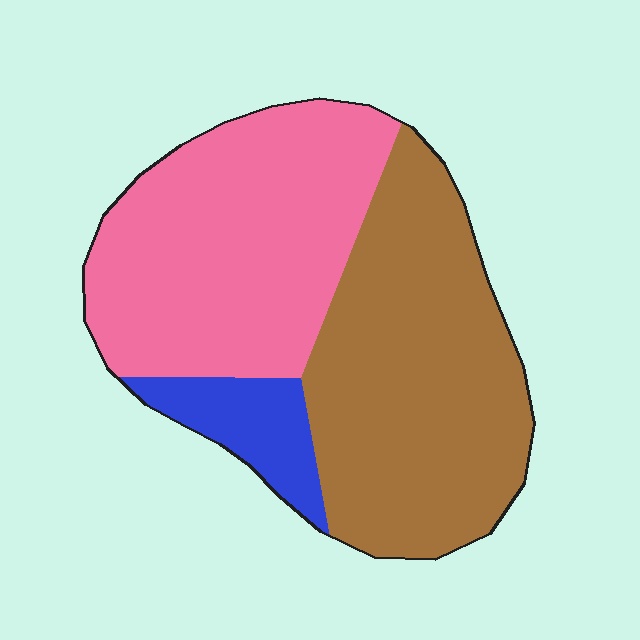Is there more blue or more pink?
Pink.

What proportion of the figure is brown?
Brown takes up about one half (1/2) of the figure.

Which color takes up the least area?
Blue, at roughly 10%.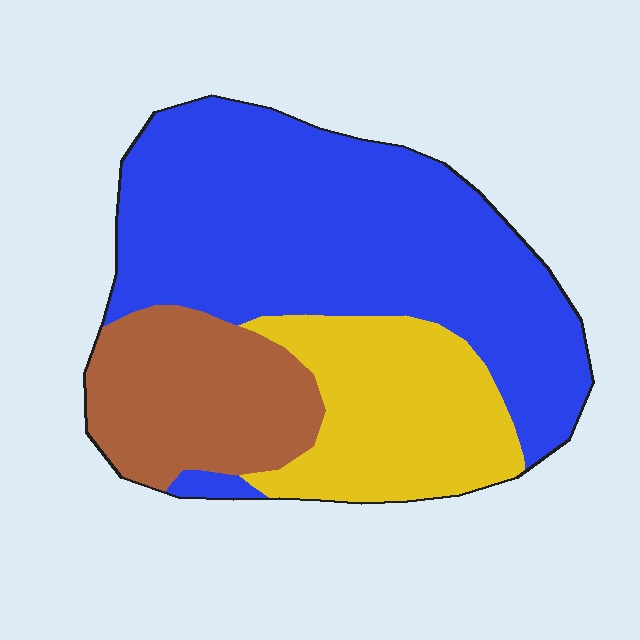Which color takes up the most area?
Blue, at roughly 55%.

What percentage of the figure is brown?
Brown takes up about one fifth (1/5) of the figure.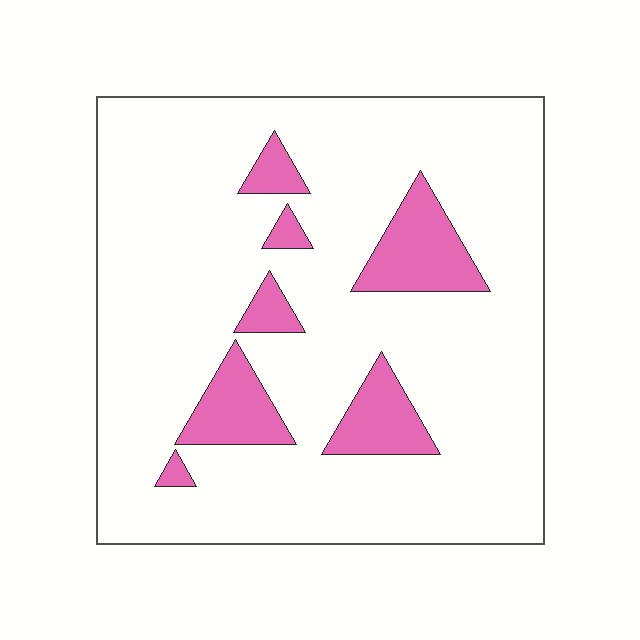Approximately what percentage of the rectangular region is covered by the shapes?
Approximately 15%.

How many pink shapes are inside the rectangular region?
7.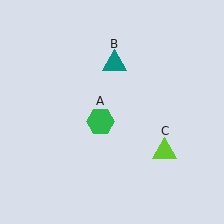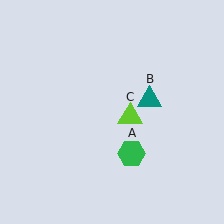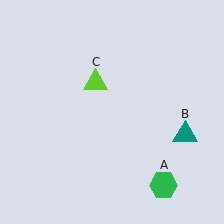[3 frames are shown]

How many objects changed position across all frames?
3 objects changed position: green hexagon (object A), teal triangle (object B), lime triangle (object C).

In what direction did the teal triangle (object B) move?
The teal triangle (object B) moved down and to the right.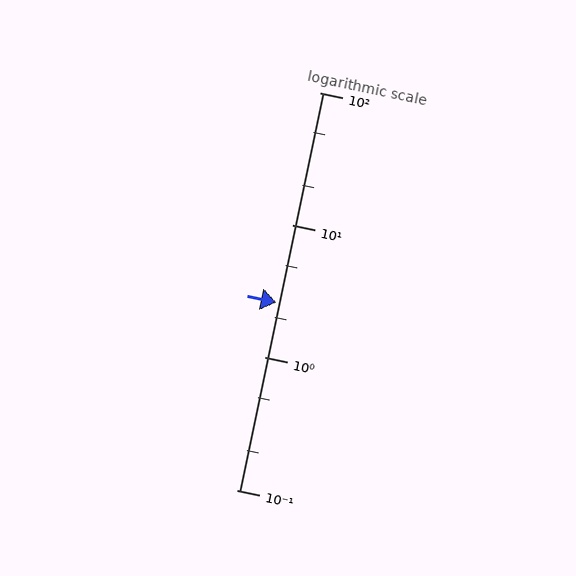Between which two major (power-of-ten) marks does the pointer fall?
The pointer is between 1 and 10.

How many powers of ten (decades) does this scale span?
The scale spans 3 decades, from 0.1 to 100.